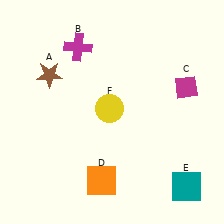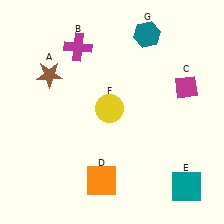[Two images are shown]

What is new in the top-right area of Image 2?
A teal hexagon (G) was added in the top-right area of Image 2.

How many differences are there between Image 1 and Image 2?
There is 1 difference between the two images.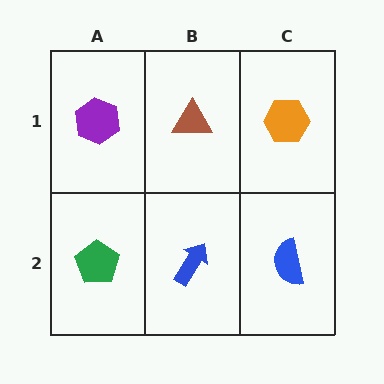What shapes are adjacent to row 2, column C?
An orange hexagon (row 1, column C), a blue arrow (row 2, column B).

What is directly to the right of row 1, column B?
An orange hexagon.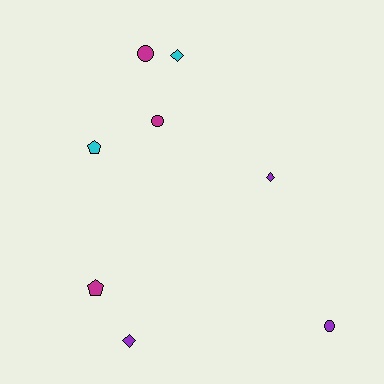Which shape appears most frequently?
Diamond, with 3 objects.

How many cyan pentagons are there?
There is 1 cyan pentagon.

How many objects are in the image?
There are 8 objects.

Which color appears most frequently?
Purple, with 3 objects.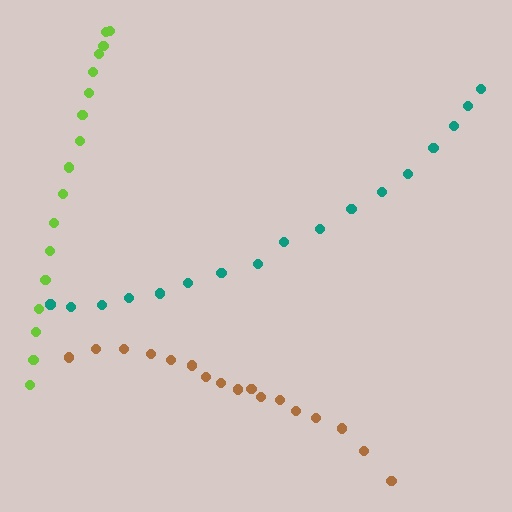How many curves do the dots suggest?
There are 3 distinct paths.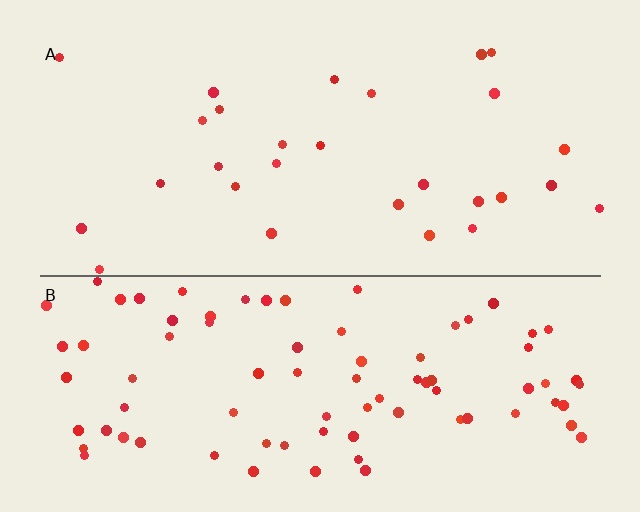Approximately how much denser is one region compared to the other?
Approximately 2.9× — region B over region A.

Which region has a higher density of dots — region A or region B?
B (the bottom).